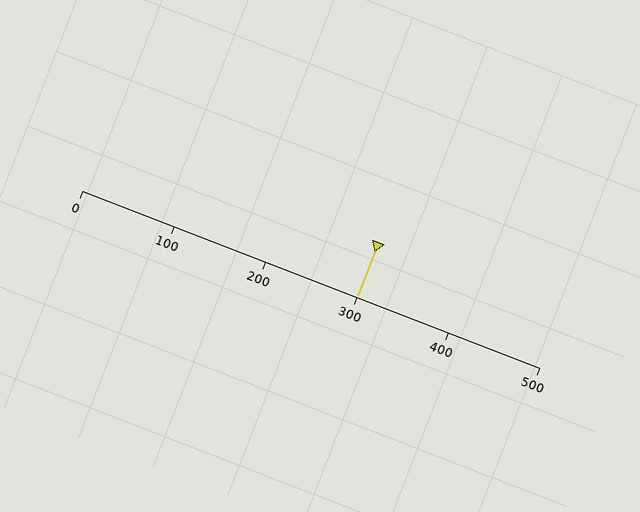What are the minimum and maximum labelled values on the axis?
The axis runs from 0 to 500.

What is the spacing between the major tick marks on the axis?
The major ticks are spaced 100 apart.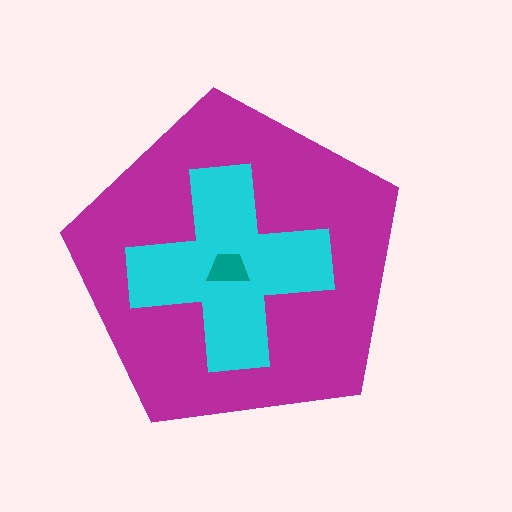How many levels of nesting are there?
3.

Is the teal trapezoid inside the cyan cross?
Yes.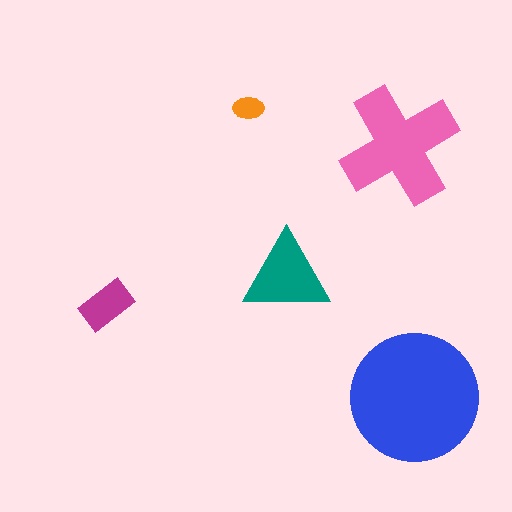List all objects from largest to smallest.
The blue circle, the pink cross, the teal triangle, the magenta rectangle, the orange ellipse.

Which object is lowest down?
The blue circle is bottommost.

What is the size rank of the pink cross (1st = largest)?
2nd.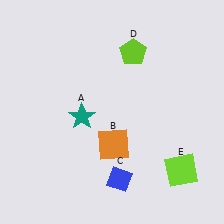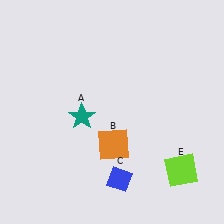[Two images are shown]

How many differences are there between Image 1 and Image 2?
There is 1 difference between the two images.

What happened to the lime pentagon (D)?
The lime pentagon (D) was removed in Image 2. It was in the top-right area of Image 1.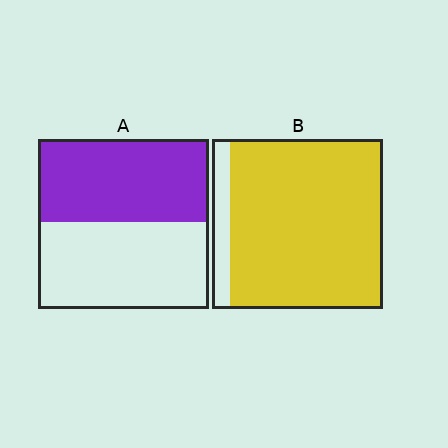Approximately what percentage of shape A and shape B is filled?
A is approximately 50% and B is approximately 90%.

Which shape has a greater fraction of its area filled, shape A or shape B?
Shape B.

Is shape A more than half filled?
Roughly half.